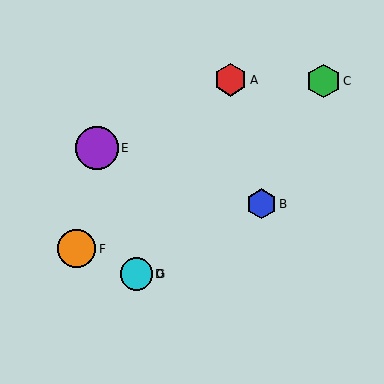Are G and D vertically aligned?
Yes, both are at x≈136.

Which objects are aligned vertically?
Objects D, G are aligned vertically.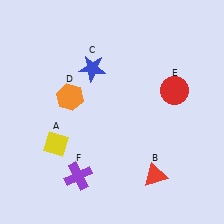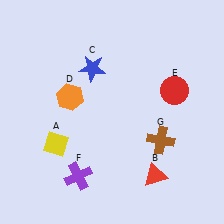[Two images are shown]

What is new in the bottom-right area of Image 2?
A brown cross (G) was added in the bottom-right area of Image 2.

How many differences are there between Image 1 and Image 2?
There is 1 difference between the two images.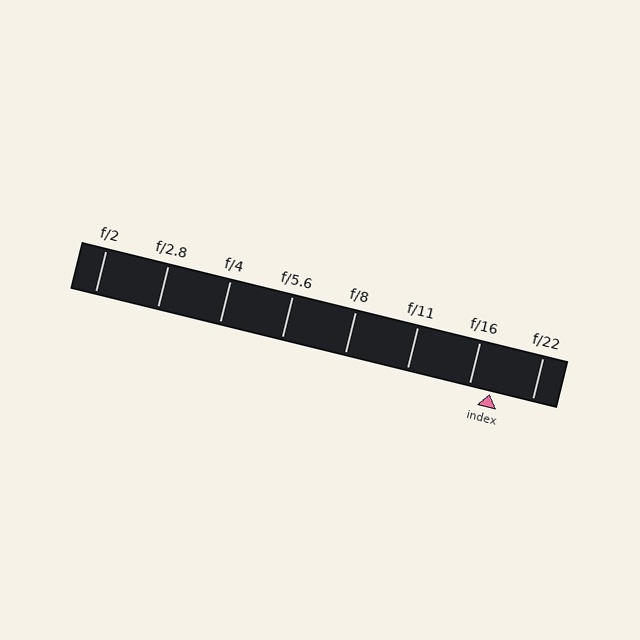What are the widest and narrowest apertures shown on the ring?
The widest aperture shown is f/2 and the narrowest is f/22.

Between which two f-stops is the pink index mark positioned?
The index mark is between f/16 and f/22.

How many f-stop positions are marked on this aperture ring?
There are 8 f-stop positions marked.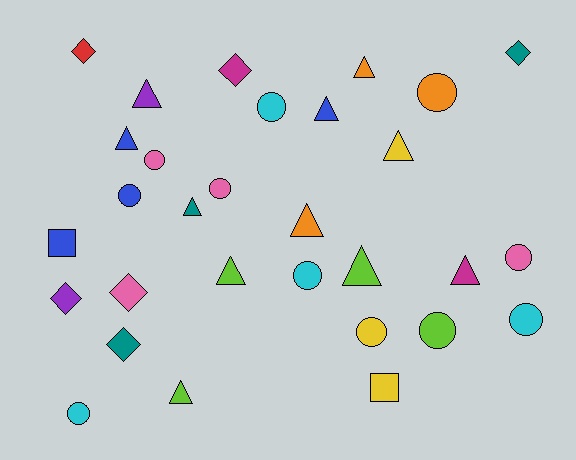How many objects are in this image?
There are 30 objects.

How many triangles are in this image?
There are 11 triangles.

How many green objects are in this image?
There are no green objects.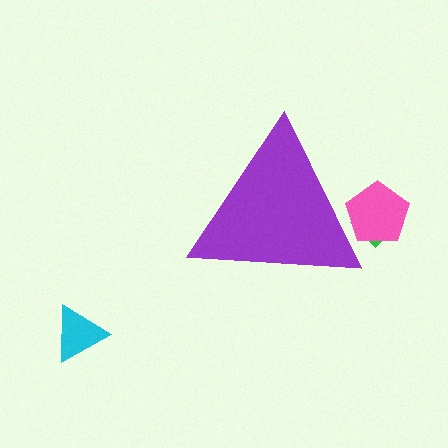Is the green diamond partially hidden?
Yes, the green diamond is partially hidden behind the purple triangle.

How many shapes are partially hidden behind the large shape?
2 shapes are partially hidden.